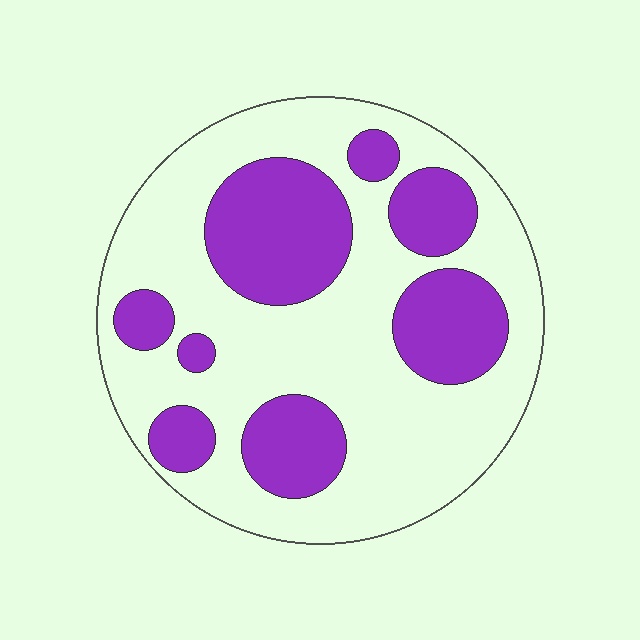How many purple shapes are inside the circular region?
8.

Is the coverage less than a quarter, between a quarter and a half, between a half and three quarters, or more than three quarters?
Between a quarter and a half.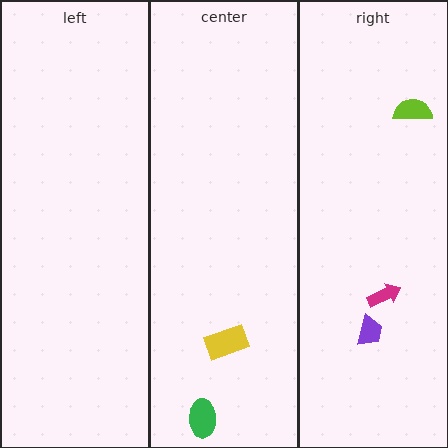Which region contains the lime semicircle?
The right region.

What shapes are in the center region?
The green ellipse, the yellow rectangle.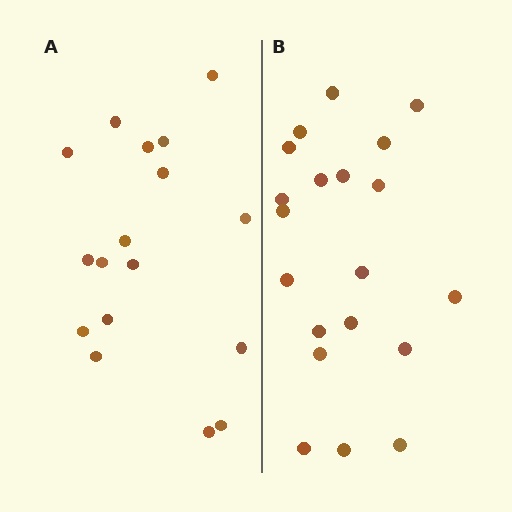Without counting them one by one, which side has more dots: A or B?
Region B (the right region) has more dots.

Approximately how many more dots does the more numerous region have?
Region B has just a few more — roughly 2 or 3 more dots than region A.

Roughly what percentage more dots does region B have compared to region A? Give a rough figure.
About 20% more.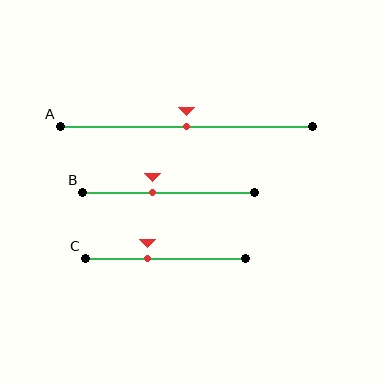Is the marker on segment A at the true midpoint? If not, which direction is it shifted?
Yes, the marker on segment A is at the true midpoint.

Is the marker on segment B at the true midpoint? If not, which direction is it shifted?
No, the marker on segment B is shifted to the left by about 9% of the segment length.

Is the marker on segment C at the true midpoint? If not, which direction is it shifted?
No, the marker on segment C is shifted to the left by about 11% of the segment length.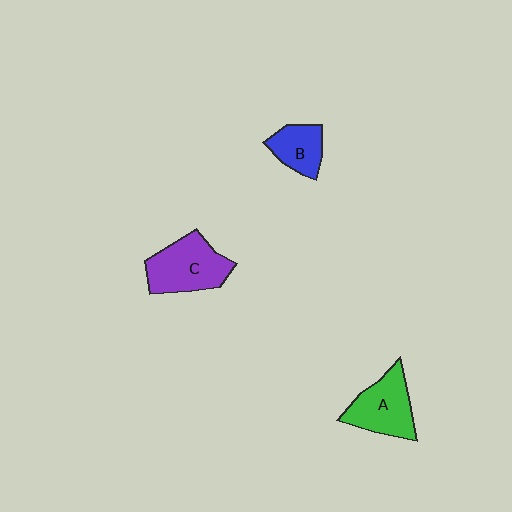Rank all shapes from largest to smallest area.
From largest to smallest: C (purple), A (green), B (blue).